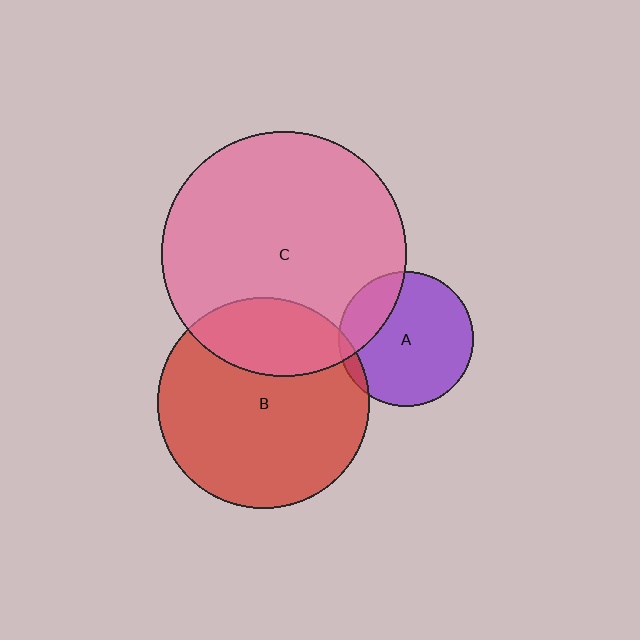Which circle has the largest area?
Circle C (pink).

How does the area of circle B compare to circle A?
Approximately 2.5 times.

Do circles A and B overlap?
Yes.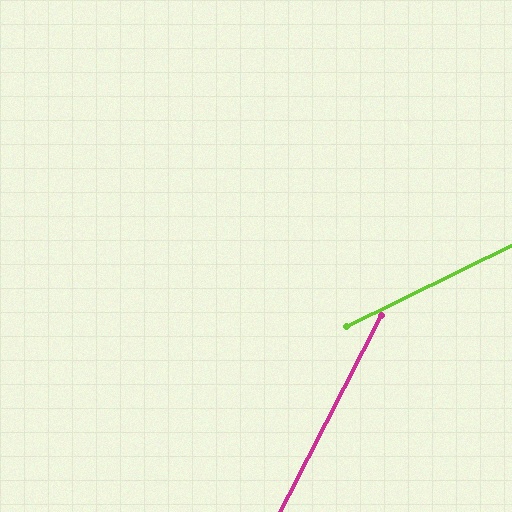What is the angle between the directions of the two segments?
Approximately 36 degrees.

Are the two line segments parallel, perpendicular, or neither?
Neither parallel nor perpendicular — they differ by about 36°.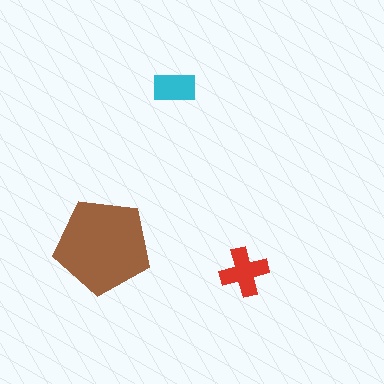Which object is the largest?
The brown pentagon.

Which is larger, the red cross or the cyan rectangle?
The red cross.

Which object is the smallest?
The cyan rectangle.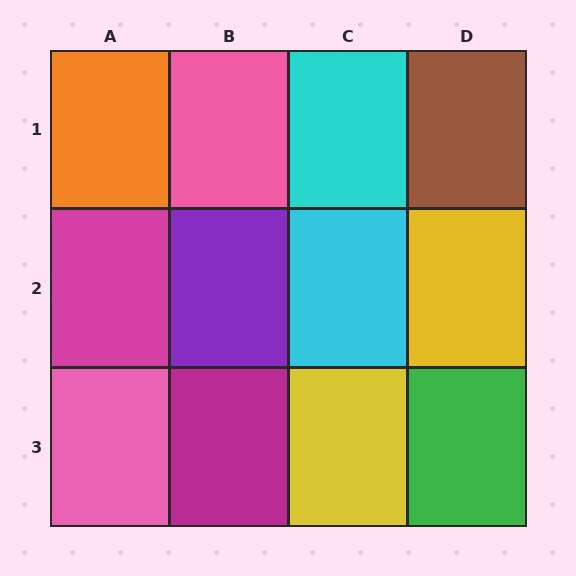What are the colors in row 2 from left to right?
Magenta, purple, cyan, yellow.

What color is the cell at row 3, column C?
Yellow.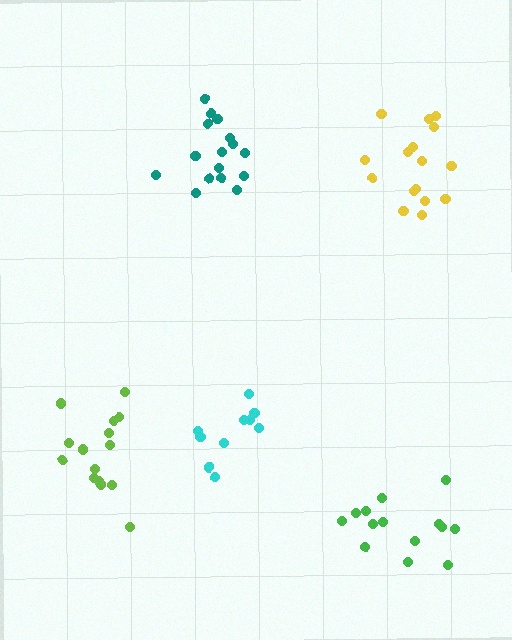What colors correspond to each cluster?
The clusters are colored: cyan, green, teal, yellow, lime.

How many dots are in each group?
Group 1: 10 dots, Group 2: 14 dots, Group 3: 16 dots, Group 4: 16 dots, Group 5: 16 dots (72 total).